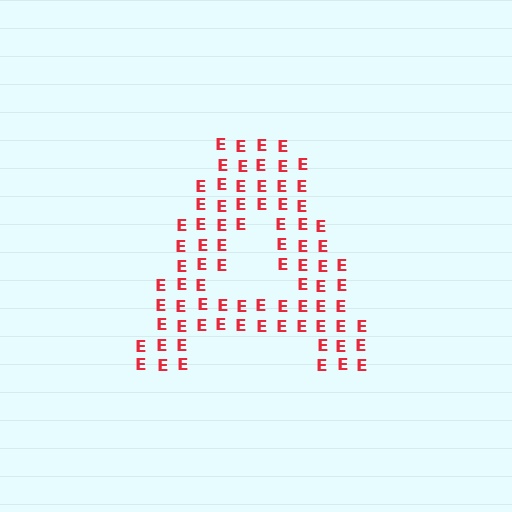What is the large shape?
The large shape is the letter A.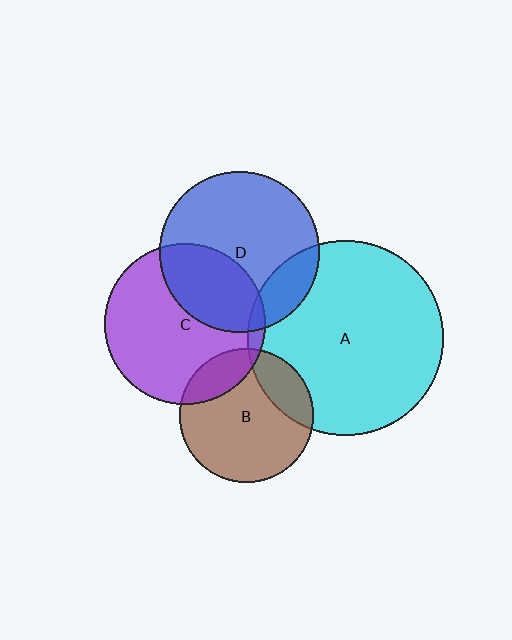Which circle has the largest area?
Circle A (cyan).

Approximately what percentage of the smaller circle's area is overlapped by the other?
Approximately 20%.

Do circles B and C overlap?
Yes.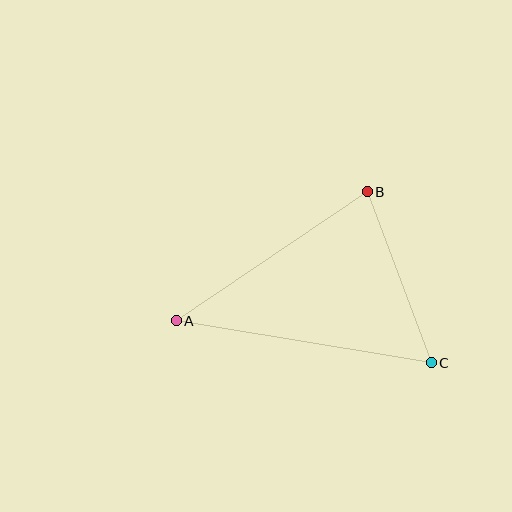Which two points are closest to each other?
Points B and C are closest to each other.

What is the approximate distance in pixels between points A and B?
The distance between A and B is approximately 231 pixels.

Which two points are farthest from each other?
Points A and C are farthest from each other.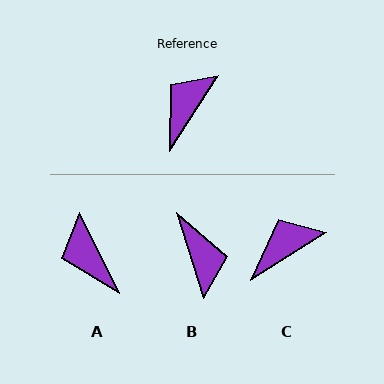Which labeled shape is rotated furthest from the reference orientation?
B, about 130 degrees away.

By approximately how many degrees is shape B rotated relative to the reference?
Approximately 130 degrees clockwise.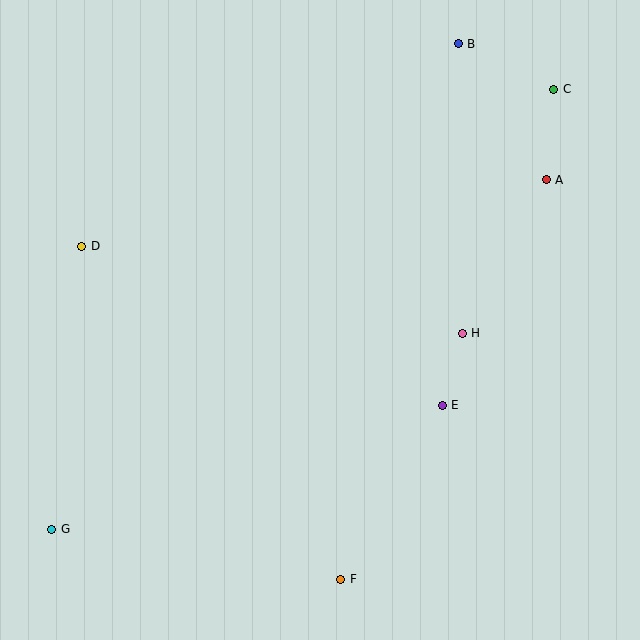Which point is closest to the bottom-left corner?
Point G is closest to the bottom-left corner.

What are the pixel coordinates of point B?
Point B is at (458, 44).